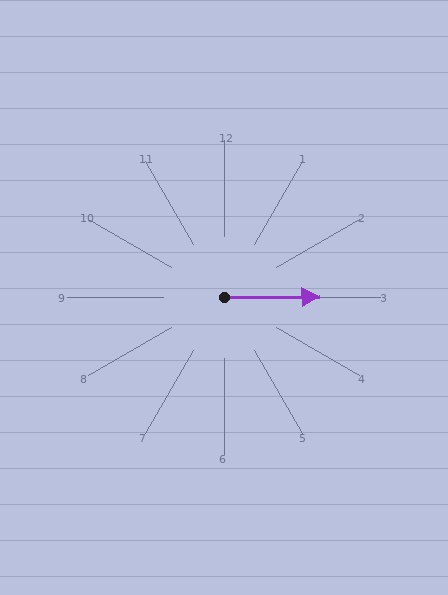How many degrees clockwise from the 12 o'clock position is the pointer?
Approximately 89 degrees.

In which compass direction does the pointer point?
East.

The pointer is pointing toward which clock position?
Roughly 3 o'clock.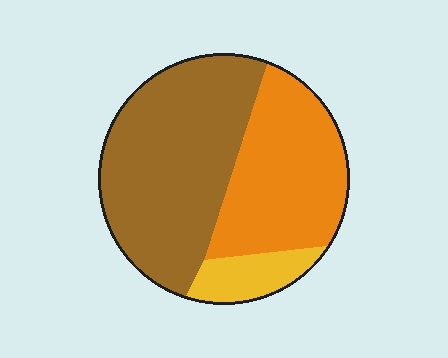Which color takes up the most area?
Brown, at roughly 55%.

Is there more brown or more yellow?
Brown.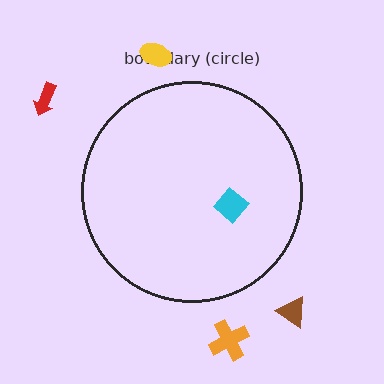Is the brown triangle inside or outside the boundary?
Outside.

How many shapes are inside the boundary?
1 inside, 4 outside.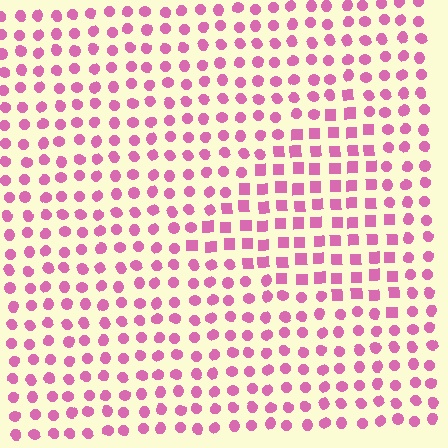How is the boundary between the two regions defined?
The boundary is defined by a change in element shape: squares inside vs. circles outside. All elements share the same color and spacing.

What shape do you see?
I see a triangle.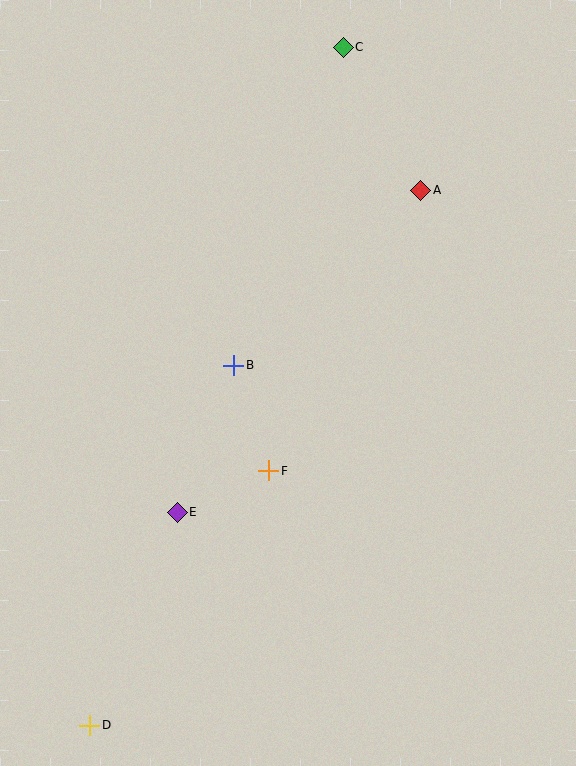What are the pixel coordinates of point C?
Point C is at (343, 47).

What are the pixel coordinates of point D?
Point D is at (90, 725).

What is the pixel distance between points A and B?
The distance between A and B is 256 pixels.